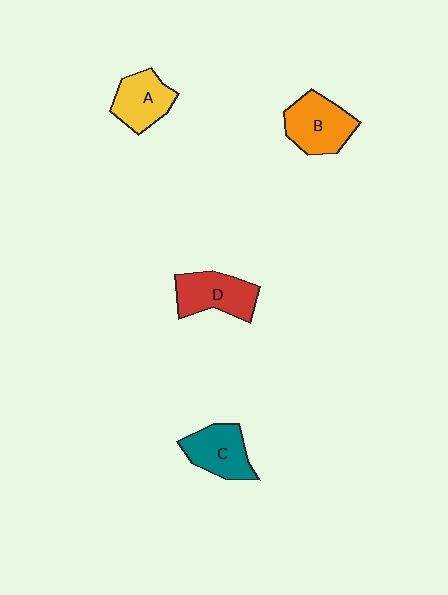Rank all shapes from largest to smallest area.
From largest to smallest: B (orange), D (red), C (teal), A (yellow).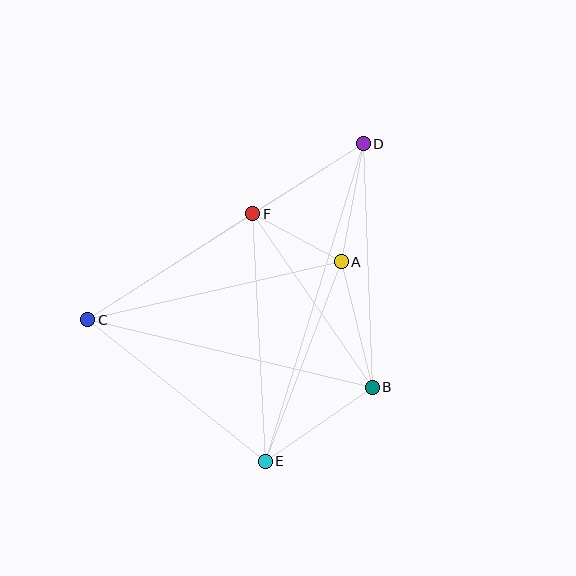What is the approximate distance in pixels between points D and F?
The distance between D and F is approximately 131 pixels.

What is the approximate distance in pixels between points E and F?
The distance between E and F is approximately 248 pixels.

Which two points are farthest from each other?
Points D and E are farthest from each other.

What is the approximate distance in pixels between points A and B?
The distance between A and B is approximately 130 pixels.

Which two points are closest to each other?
Points A and F are closest to each other.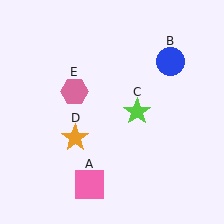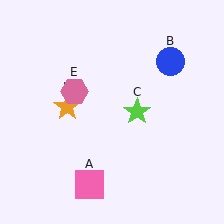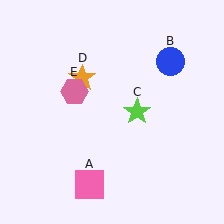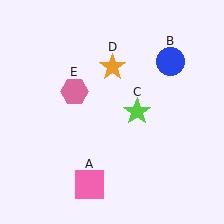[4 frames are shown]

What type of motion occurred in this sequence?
The orange star (object D) rotated clockwise around the center of the scene.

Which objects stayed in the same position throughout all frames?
Pink square (object A) and blue circle (object B) and lime star (object C) and pink hexagon (object E) remained stationary.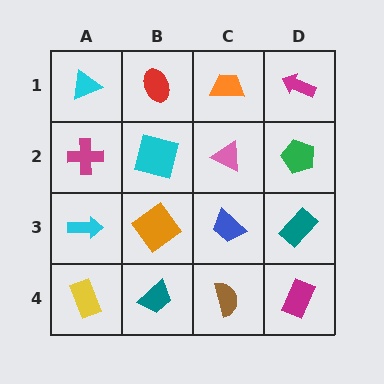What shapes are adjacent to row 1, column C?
A pink triangle (row 2, column C), a red ellipse (row 1, column B), a magenta arrow (row 1, column D).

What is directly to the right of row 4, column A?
A teal trapezoid.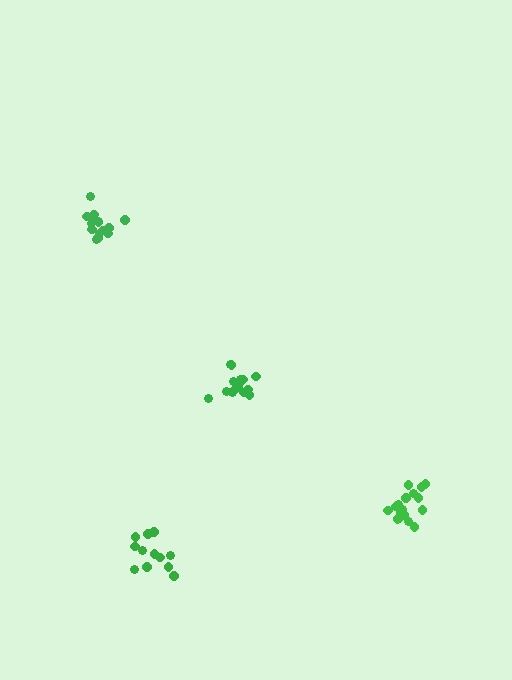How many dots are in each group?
Group 1: 17 dots, Group 2: 17 dots, Group 3: 17 dots, Group 4: 12 dots (63 total).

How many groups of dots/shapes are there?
There are 4 groups.